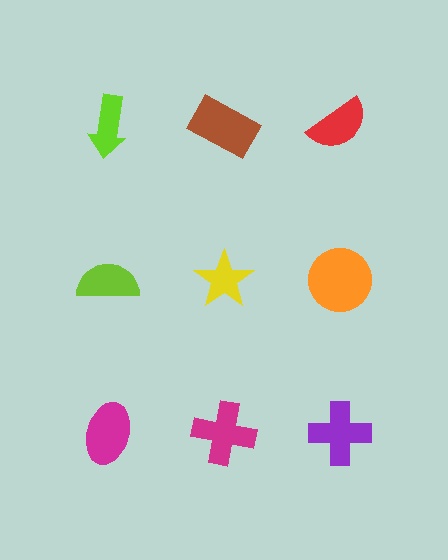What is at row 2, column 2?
A yellow star.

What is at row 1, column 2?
A brown rectangle.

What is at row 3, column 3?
A purple cross.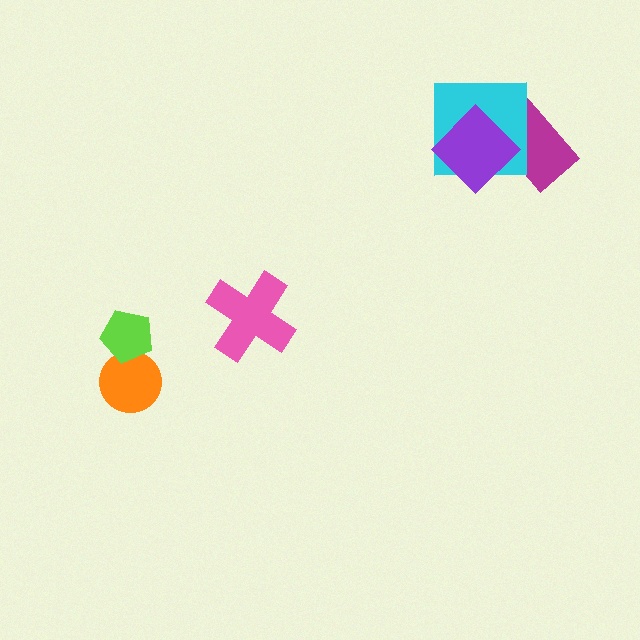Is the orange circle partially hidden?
Yes, it is partially covered by another shape.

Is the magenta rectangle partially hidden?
Yes, it is partially covered by another shape.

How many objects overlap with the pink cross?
0 objects overlap with the pink cross.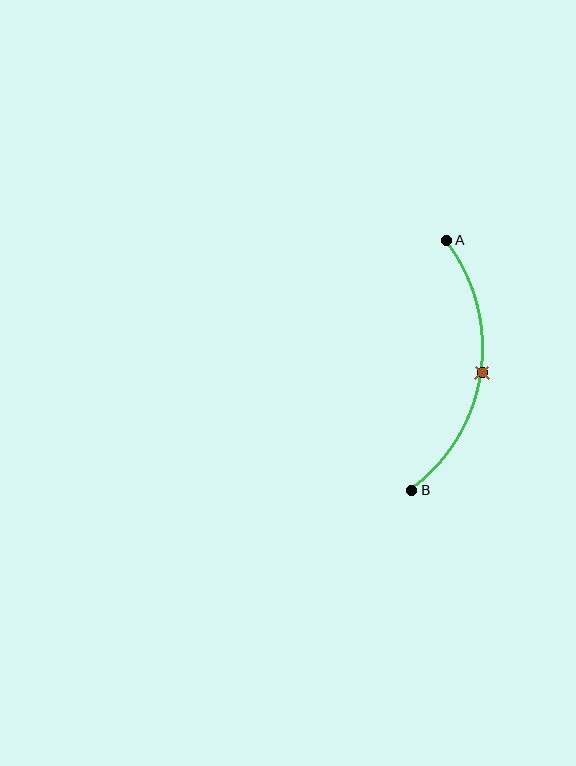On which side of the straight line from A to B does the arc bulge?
The arc bulges to the right of the straight line connecting A and B.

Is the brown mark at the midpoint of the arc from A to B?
Yes. The brown mark lies on the arc at equal arc-length from both A and B — it is the arc midpoint.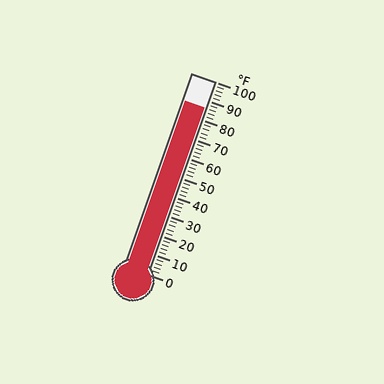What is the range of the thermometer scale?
The thermometer scale ranges from 0°F to 100°F.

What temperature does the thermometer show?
The thermometer shows approximately 86°F.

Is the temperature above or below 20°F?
The temperature is above 20°F.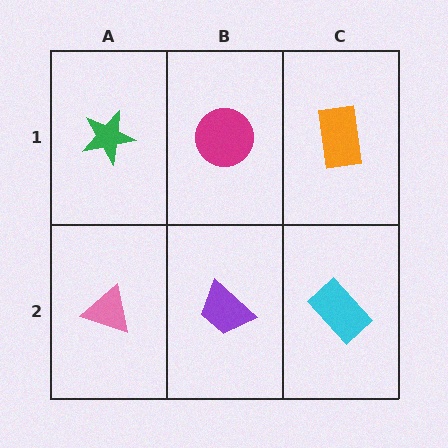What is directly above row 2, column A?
A green star.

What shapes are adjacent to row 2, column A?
A green star (row 1, column A), a purple trapezoid (row 2, column B).